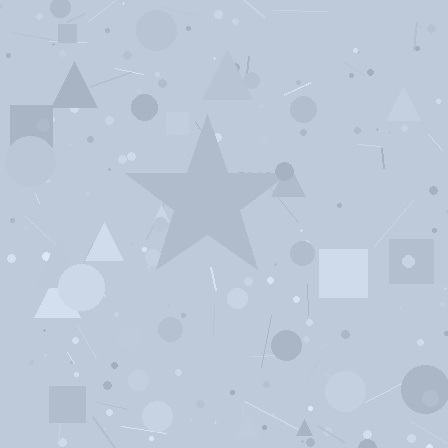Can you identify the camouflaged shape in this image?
The camouflaged shape is a star.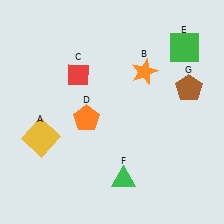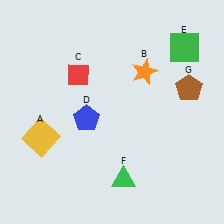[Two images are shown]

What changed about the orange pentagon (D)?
In Image 1, D is orange. In Image 2, it changed to blue.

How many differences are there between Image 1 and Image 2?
There is 1 difference between the two images.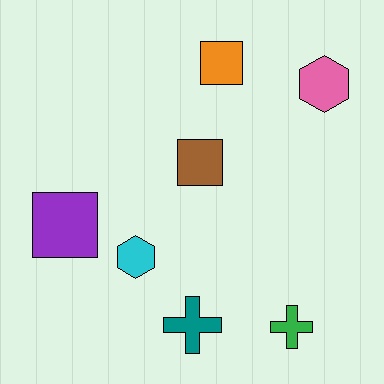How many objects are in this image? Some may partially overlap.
There are 7 objects.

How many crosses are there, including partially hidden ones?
There are 2 crosses.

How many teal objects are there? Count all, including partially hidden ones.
There is 1 teal object.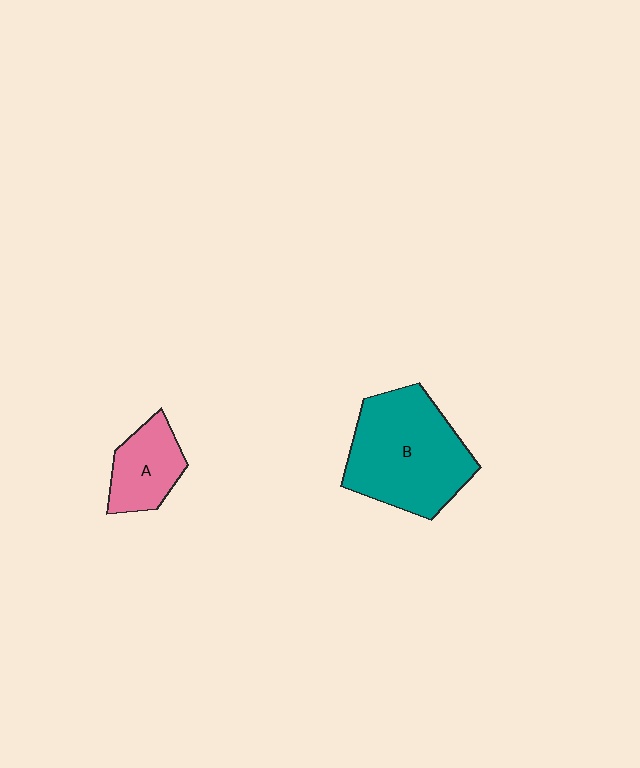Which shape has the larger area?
Shape B (teal).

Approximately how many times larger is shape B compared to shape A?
Approximately 2.2 times.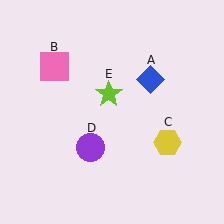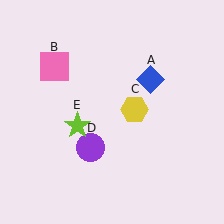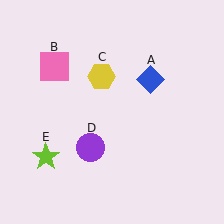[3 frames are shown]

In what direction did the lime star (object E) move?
The lime star (object E) moved down and to the left.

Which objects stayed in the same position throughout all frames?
Blue diamond (object A) and pink square (object B) and purple circle (object D) remained stationary.